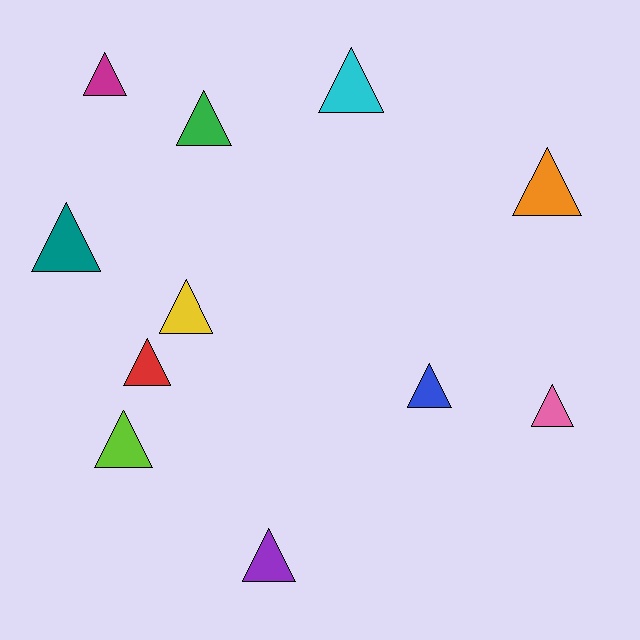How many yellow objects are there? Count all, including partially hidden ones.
There is 1 yellow object.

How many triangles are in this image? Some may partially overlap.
There are 11 triangles.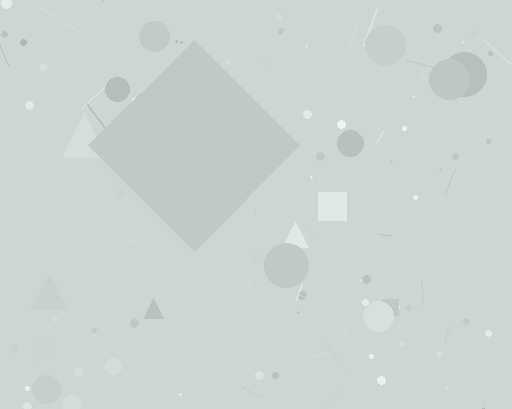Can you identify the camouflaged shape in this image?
The camouflaged shape is a diamond.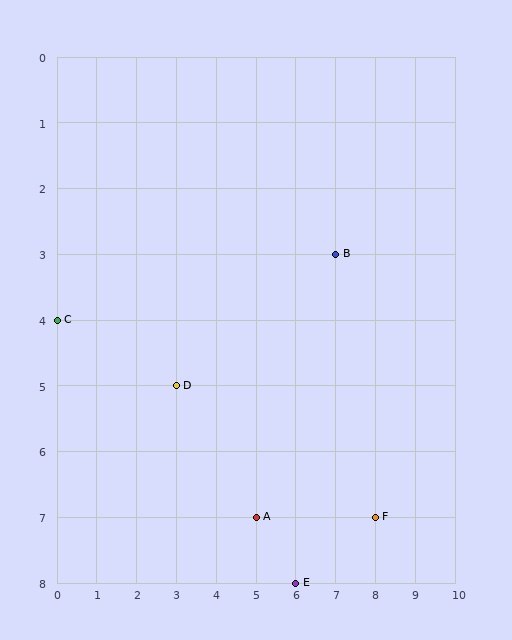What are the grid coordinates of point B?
Point B is at grid coordinates (7, 3).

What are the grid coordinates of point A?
Point A is at grid coordinates (5, 7).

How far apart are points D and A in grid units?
Points D and A are 2 columns and 2 rows apart (about 2.8 grid units diagonally).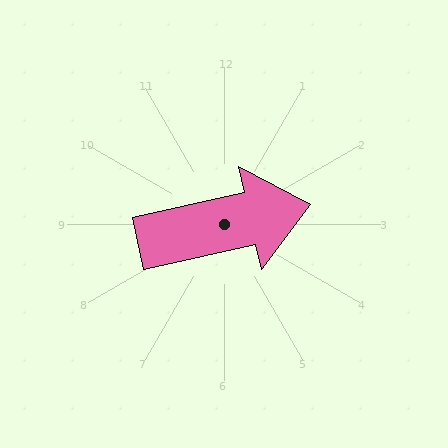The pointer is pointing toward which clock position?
Roughly 3 o'clock.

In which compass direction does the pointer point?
East.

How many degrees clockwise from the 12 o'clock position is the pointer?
Approximately 77 degrees.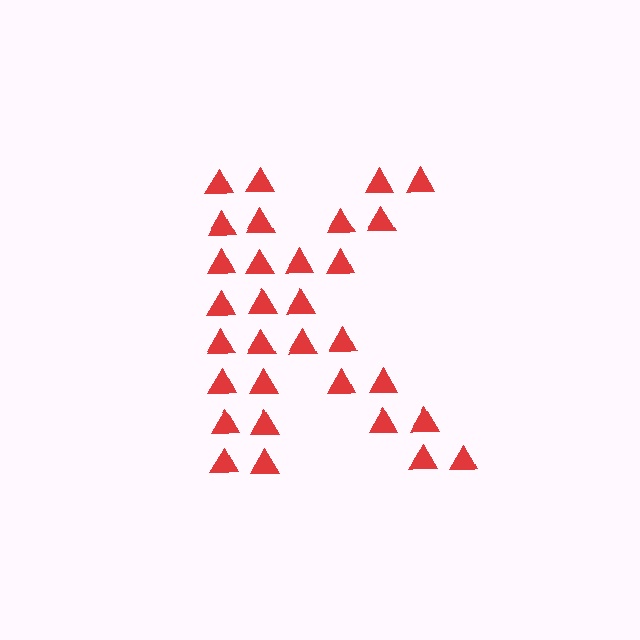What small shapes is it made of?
It is made of small triangles.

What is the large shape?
The large shape is the letter K.